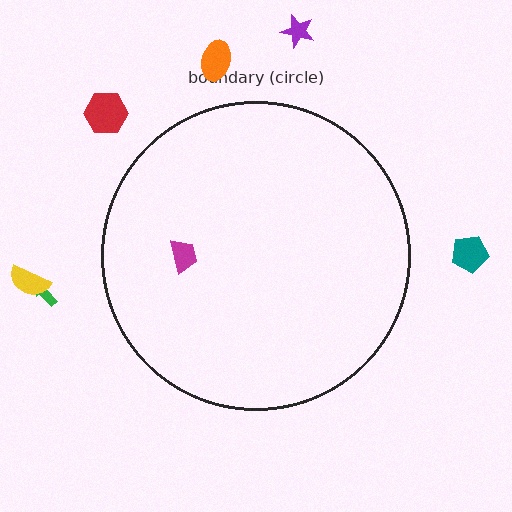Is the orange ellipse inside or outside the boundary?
Outside.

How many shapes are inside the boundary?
1 inside, 6 outside.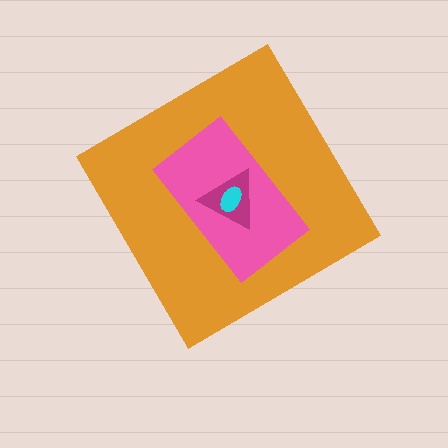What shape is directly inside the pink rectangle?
The magenta triangle.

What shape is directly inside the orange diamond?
The pink rectangle.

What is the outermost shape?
The orange diamond.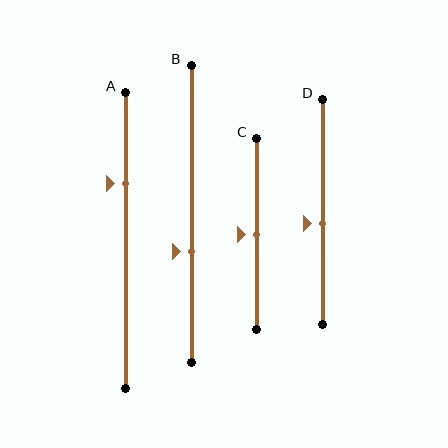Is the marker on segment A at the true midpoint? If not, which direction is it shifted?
No, the marker on segment A is shifted upward by about 19% of the segment length.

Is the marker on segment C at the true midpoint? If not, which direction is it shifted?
Yes, the marker on segment C is at the true midpoint.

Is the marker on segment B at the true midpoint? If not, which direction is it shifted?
No, the marker on segment B is shifted downward by about 13% of the segment length.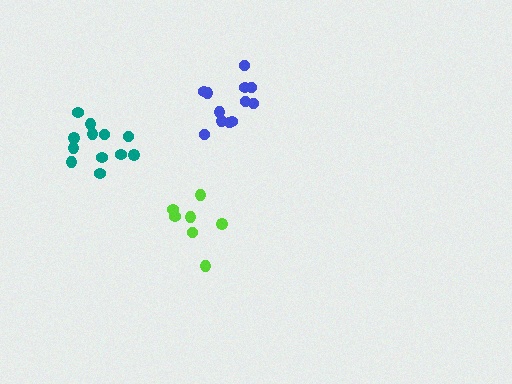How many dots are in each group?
Group 1: 12 dots, Group 2: 12 dots, Group 3: 7 dots (31 total).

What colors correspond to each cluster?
The clusters are colored: blue, teal, lime.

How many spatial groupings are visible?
There are 3 spatial groupings.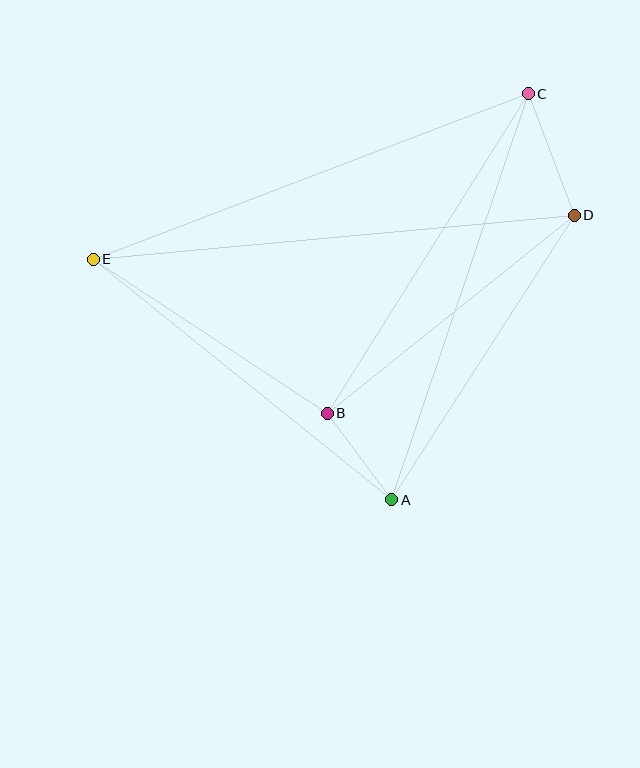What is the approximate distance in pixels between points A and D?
The distance between A and D is approximately 338 pixels.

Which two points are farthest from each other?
Points D and E are farthest from each other.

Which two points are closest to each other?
Points A and B are closest to each other.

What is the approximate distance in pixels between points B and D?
The distance between B and D is approximately 317 pixels.